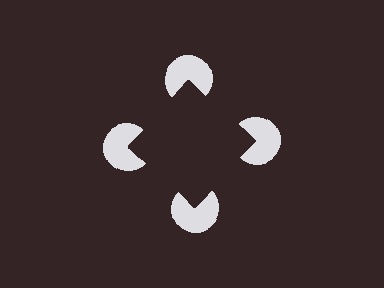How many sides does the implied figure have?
4 sides.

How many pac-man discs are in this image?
There are 4 — one at each vertex of the illusory square.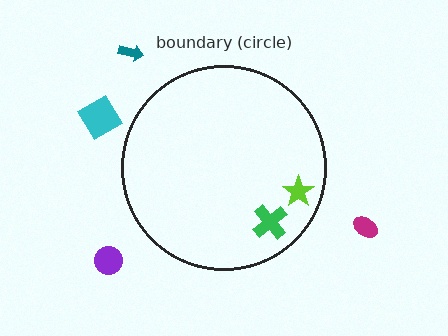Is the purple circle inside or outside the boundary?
Outside.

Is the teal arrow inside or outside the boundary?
Outside.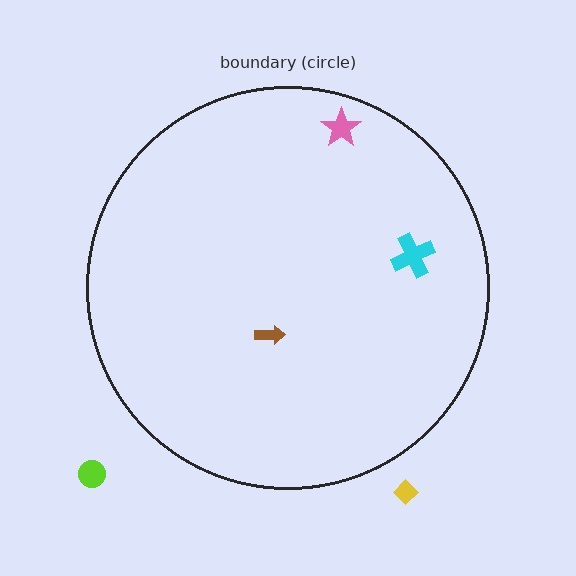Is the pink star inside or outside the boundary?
Inside.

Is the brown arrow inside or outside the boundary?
Inside.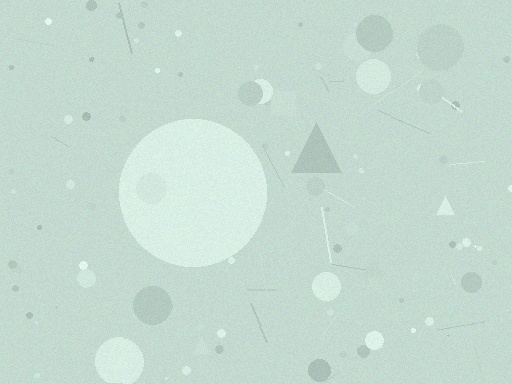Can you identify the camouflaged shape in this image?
The camouflaged shape is a circle.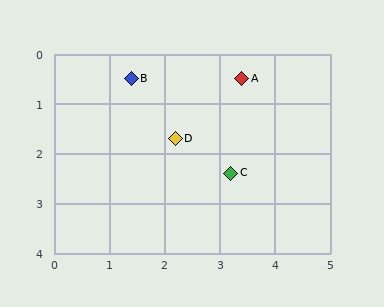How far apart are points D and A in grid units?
Points D and A are about 1.7 grid units apart.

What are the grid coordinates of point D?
Point D is at approximately (2.2, 1.7).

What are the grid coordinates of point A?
Point A is at approximately (3.4, 0.5).